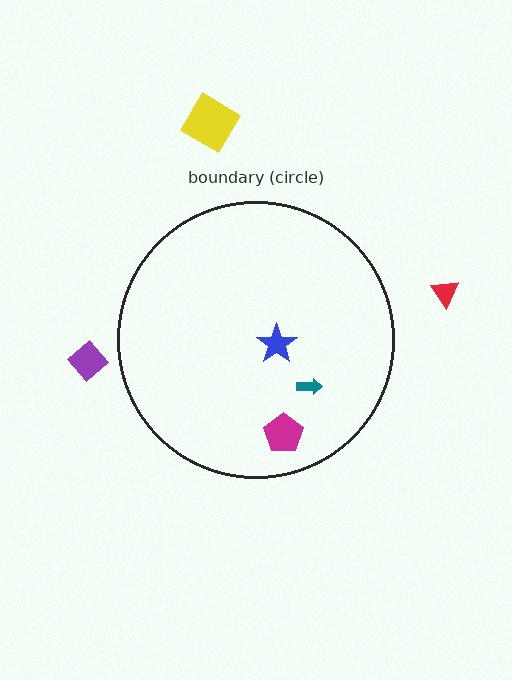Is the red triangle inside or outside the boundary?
Outside.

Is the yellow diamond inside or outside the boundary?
Outside.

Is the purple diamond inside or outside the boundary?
Outside.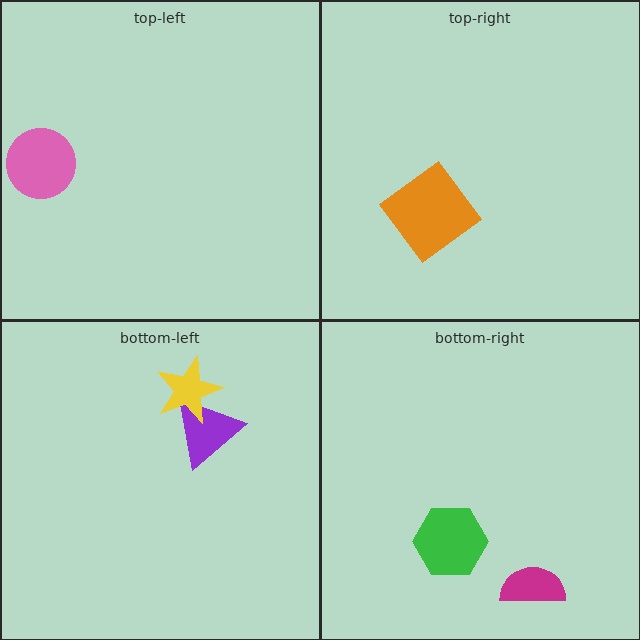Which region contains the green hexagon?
The bottom-right region.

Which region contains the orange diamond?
The top-right region.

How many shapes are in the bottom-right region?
2.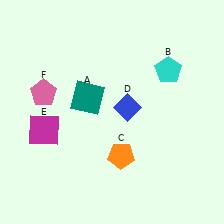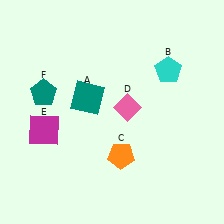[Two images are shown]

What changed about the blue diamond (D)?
In Image 1, D is blue. In Image 2, it changed to pink.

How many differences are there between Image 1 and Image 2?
There are 2 differences between the two images.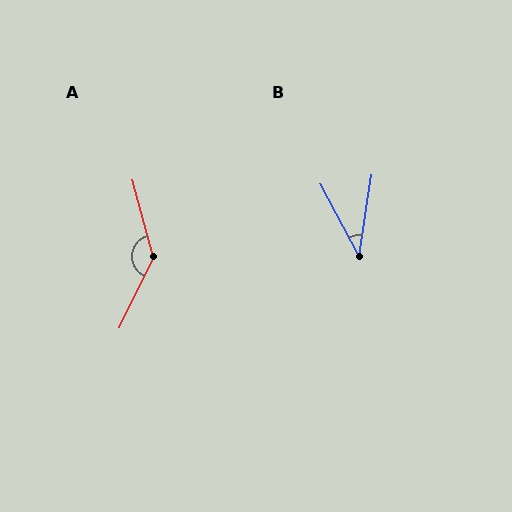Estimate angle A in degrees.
Approximately 139 degrees.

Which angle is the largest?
A, at approximately 139 degrees.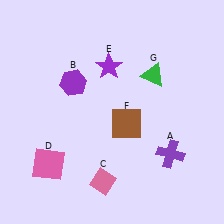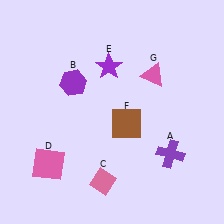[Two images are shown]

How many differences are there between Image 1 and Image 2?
There is 1 difference between the two images.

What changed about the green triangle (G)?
In Image 1, G is green. In Image 2, it changed to pink.